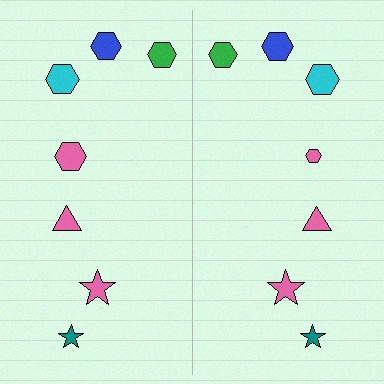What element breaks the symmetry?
The pink hexagon on the right side has a different size than its mirror counterpart.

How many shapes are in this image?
There are 14 shapes in this image.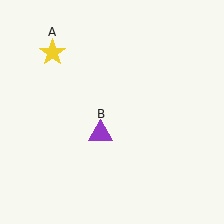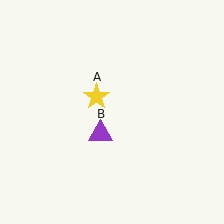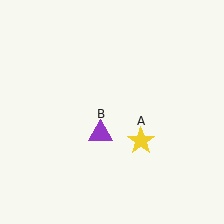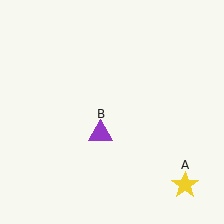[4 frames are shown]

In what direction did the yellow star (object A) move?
The yellow star (object A) moved down and to the right.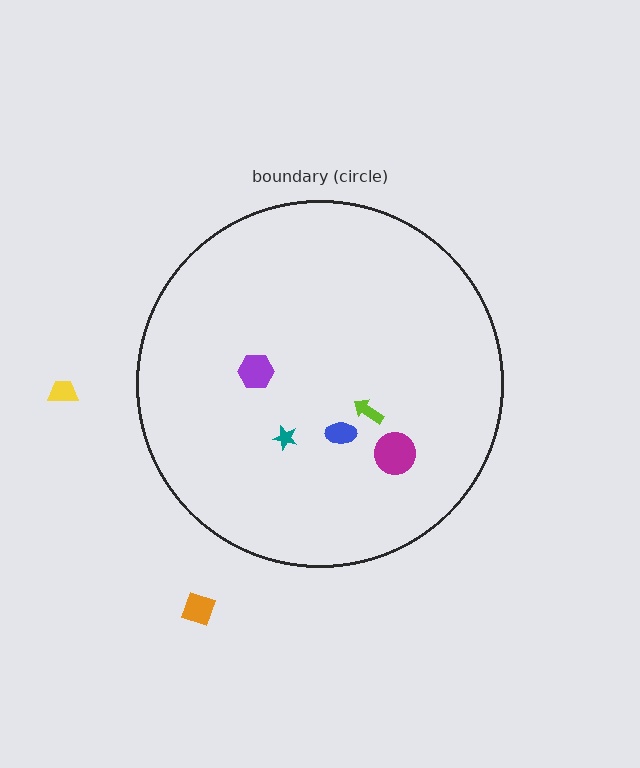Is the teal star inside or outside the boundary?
Inside.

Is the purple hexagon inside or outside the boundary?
Inside.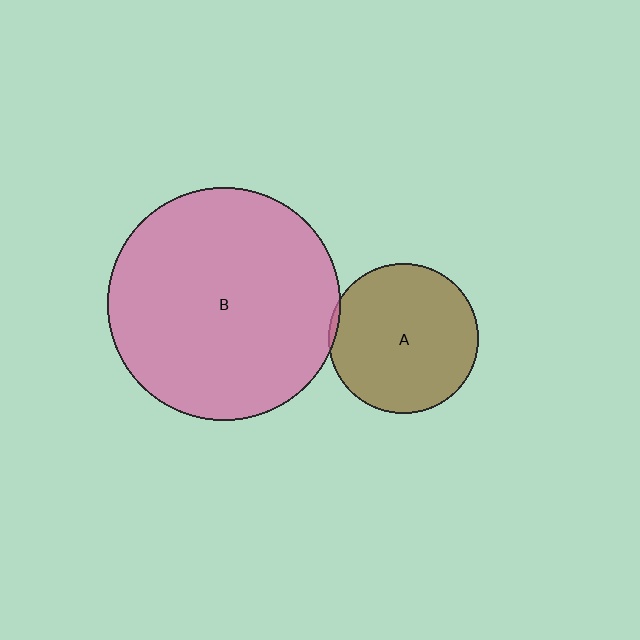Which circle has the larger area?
Circle B (pink).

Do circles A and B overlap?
Yes.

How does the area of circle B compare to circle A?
Approximately 2.4 times.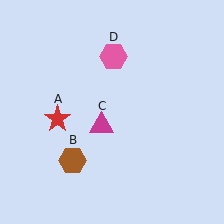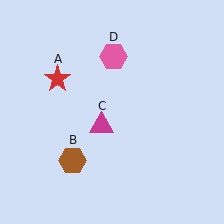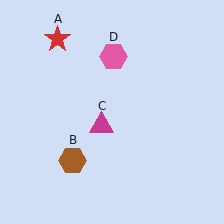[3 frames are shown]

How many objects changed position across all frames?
1 object changed position: red star (object A).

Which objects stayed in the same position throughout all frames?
Brown hexagon (object B) and magenta triangle (object C) and pink hexagon (object D) remained stationary.